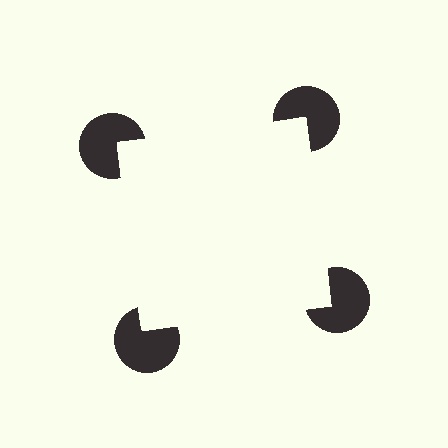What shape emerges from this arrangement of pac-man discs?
An illusory square — its edges are inferred from the aligned wedge cuts in the pac-man discs, not physically drawn.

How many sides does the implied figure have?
4 sides.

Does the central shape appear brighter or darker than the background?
It typically appears slightly brighter than the background, even though no actual brightness change is drawn.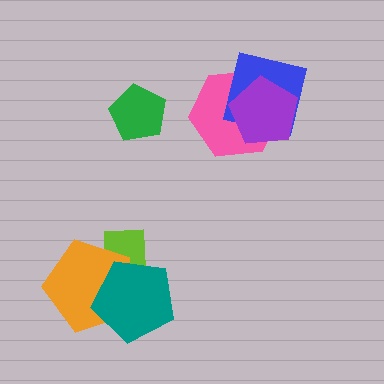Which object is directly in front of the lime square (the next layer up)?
The orange pentagon is directly in front of the lime square.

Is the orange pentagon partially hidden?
Yes, it is partially covered by another shape.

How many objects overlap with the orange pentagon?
2 objects overlap with the orange pentagon.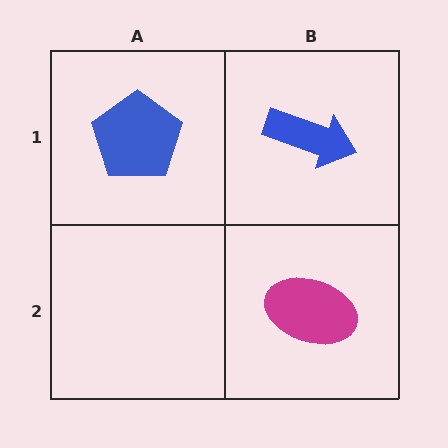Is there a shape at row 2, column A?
No, that cell is empty.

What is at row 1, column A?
A blue pentagon.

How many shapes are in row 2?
1 shape.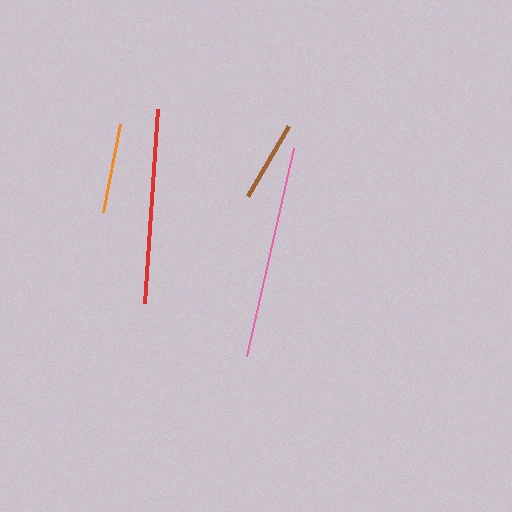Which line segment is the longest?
The pink line is the longest at approximately 214 pixels.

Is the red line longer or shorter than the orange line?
The red line is longer than the orange line.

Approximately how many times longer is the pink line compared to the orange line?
The pink line is approximately 2.4 times the length of the orange line.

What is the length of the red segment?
The red segment is approximately 195 pixels long.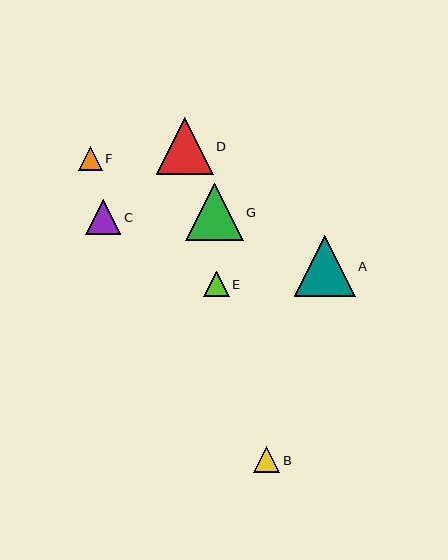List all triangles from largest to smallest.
From largest to smallest: A, G, D, C, B, E, F.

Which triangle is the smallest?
Triangle F is the smallest with a size of approximately 24 pixels.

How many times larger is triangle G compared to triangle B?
Triangle G is approximately 2.2 times the size of triangle B.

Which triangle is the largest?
Triangle A is the largest with a size of approximately 61 pixels.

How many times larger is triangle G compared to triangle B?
Triangle G is approximately 2.2 times the size of triangle B.